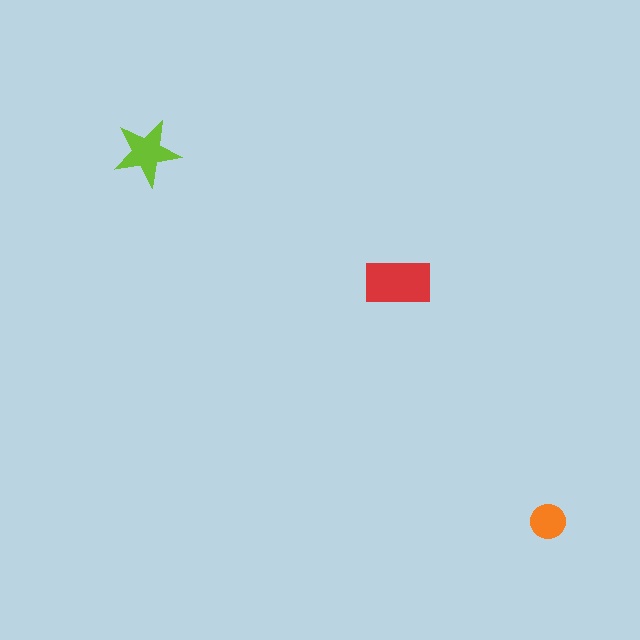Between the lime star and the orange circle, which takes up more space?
The lime star.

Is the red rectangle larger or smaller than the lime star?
Larger.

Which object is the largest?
The red rectangle.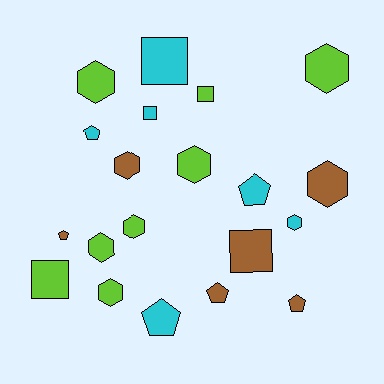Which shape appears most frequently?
Hexagon, with 9 objects.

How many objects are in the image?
There are 20 objects.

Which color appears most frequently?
Lime, with 8 objects.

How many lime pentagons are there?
There are no lime pentagons.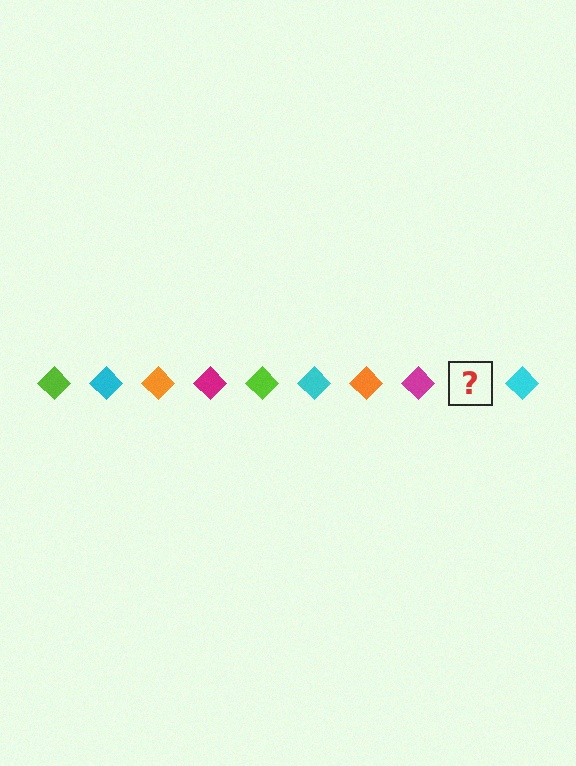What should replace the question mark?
The question mark should be replaced with a lime diamond.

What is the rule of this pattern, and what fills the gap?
The rule is that the pattern cycles through lime, cyan, orange, magenta diamonds. The gap should be filled with a lime diamond.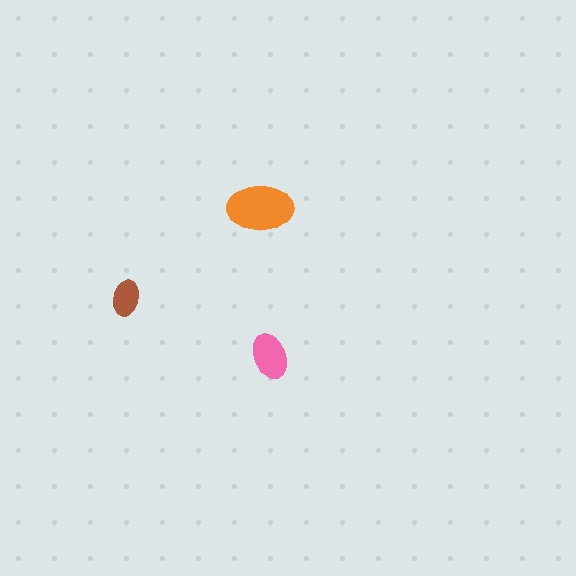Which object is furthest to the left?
The brown ellipse is leftmost.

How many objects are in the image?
There are 3 objects in the image.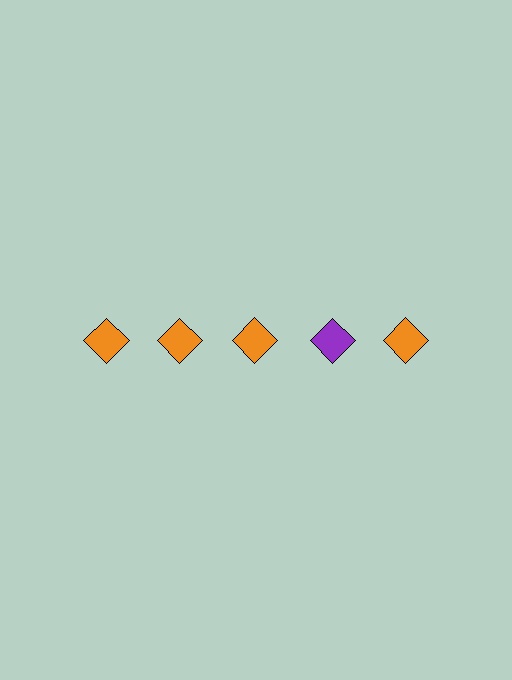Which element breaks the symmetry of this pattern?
The purple diamond in the top row, second from right column breaks the symmetry. All other shapes are orange diamonds.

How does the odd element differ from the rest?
It has a different color: purple instead of orange.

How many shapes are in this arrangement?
There are 5 shapes arranged in a grid pattern.